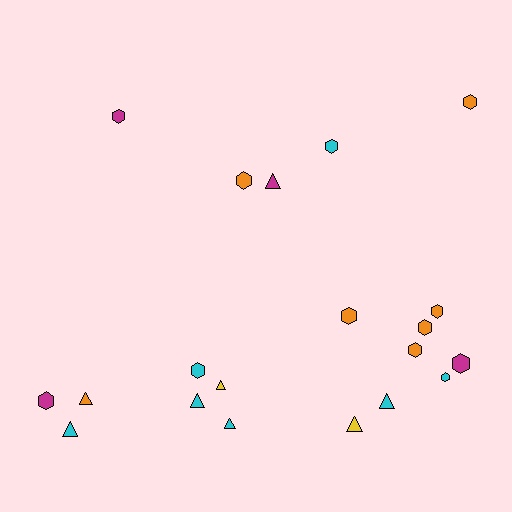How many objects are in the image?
There are 20 objects.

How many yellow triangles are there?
There are 2 yellow triangles.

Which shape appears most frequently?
Hexagon, with 12 objects.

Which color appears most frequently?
Cyan, with 7 objects.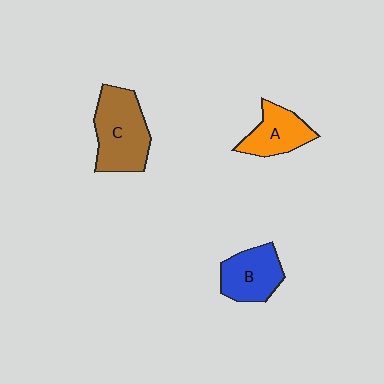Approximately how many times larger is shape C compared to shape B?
Approximately 1.4 times.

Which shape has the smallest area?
Shape A (orange).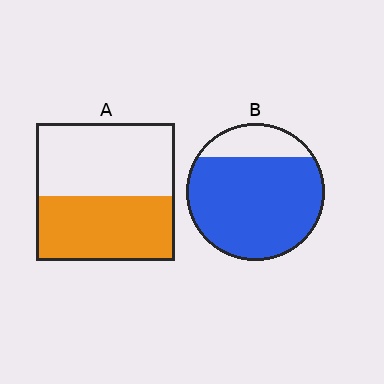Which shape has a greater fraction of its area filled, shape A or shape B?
Shape B.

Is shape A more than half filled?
Roughly half.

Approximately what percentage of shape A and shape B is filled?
A is approximately 45% and B is approximately 80%.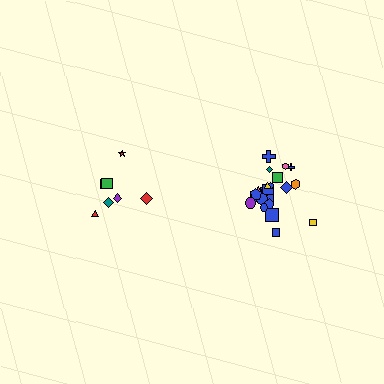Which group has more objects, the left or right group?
The right group.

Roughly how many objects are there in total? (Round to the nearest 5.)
Roughly 30 objects in total.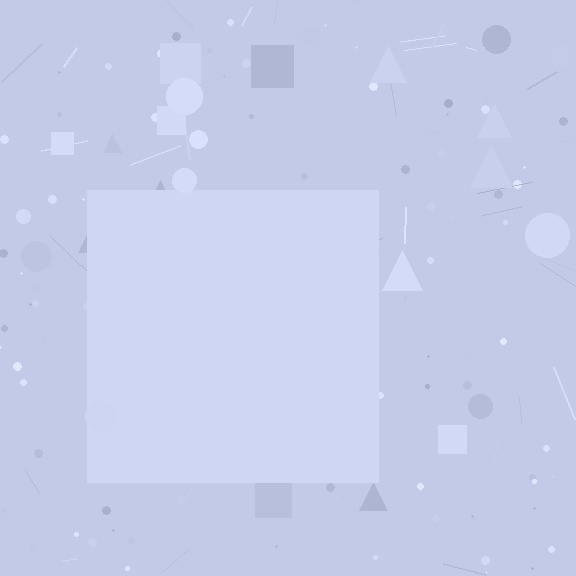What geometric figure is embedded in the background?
A square is embedded in the background.